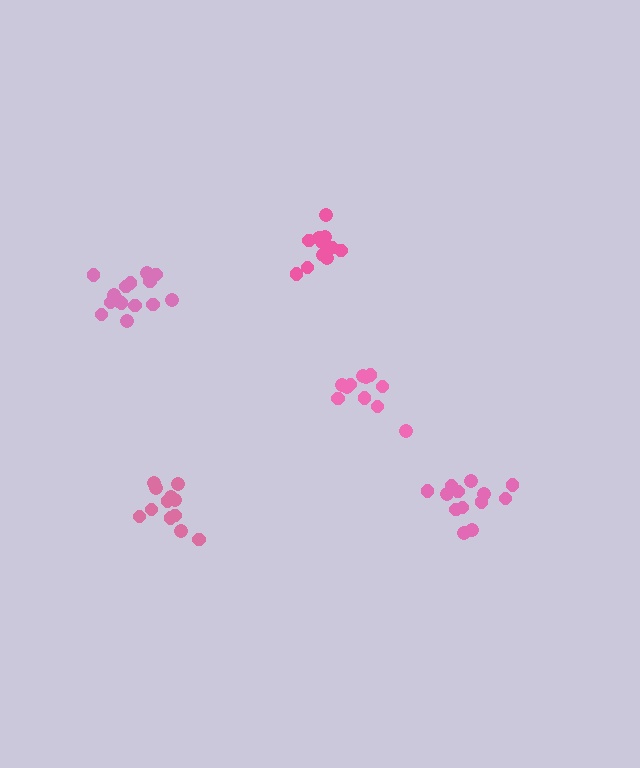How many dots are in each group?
Group 1: 12 dots, Group 2: 13 dots, Group 3: 12 dots, Group 4: 15 dots, Group 5: 12 dots (64 total).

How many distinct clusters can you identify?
There are 5 distinct clusters.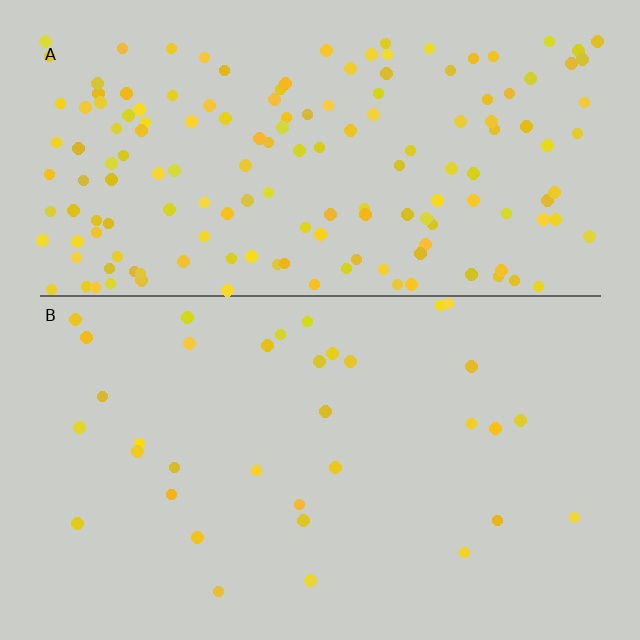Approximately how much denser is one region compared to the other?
Approximately 4.6× — region A over region B.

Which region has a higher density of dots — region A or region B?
A (the top).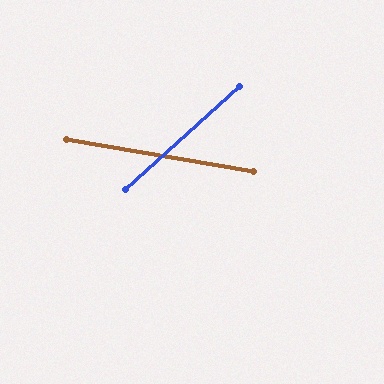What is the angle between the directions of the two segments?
Approximately 52 degrees.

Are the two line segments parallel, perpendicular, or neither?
Neither parallel nor perpendicular — they differ by about 52°.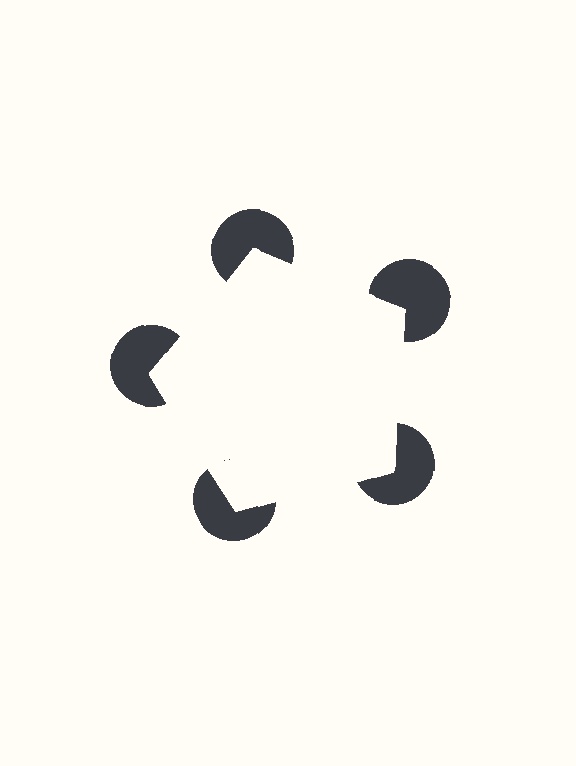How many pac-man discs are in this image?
There are 5 — one at each vertex of the illusory pentagon.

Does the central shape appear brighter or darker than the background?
It typically appears slightly brighter than the background, even though no actual brightness change is drawn.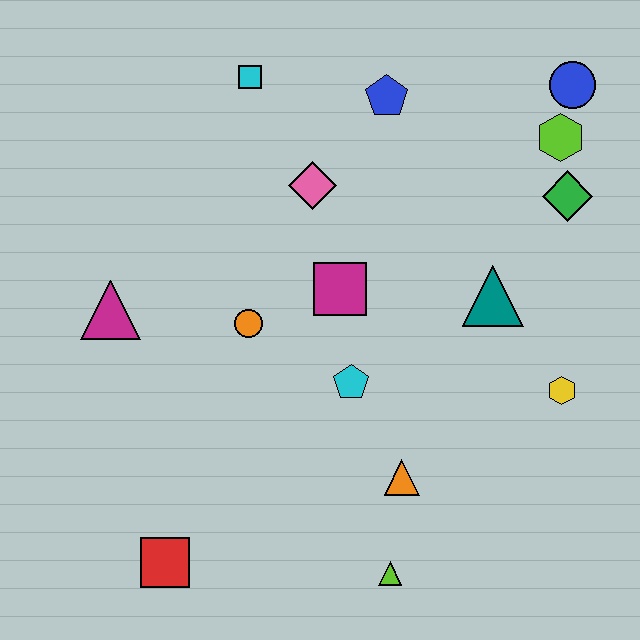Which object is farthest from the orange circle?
The blue circle is farthest from the orange circle.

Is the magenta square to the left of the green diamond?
Yes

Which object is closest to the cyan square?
The pink diamond is closest to the cyan square.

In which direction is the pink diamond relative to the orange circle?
The pink diamond is above the orange circle.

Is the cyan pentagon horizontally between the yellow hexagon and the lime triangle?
No